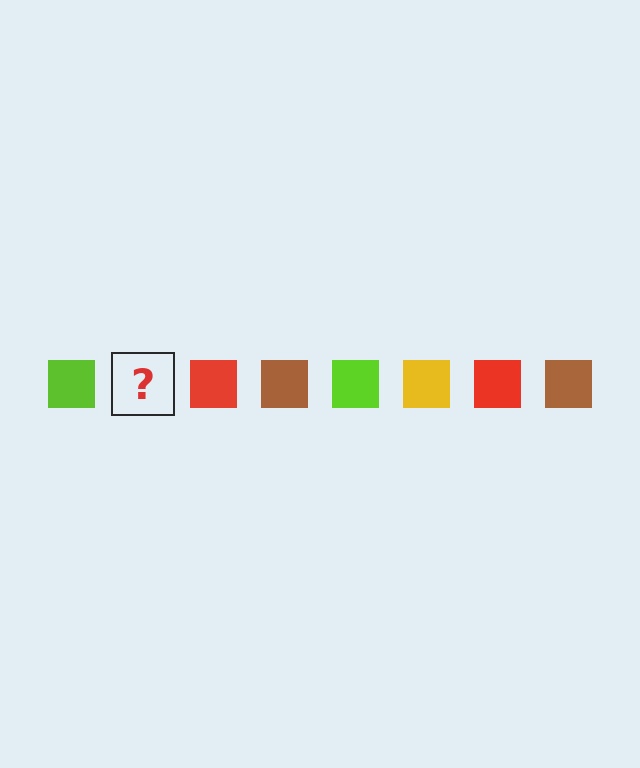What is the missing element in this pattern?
The missing element is a yellow square.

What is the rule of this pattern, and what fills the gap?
The rule is that the pattern cycles through lime, yellow, red, brown squares. The gap should be filled with a yellow square.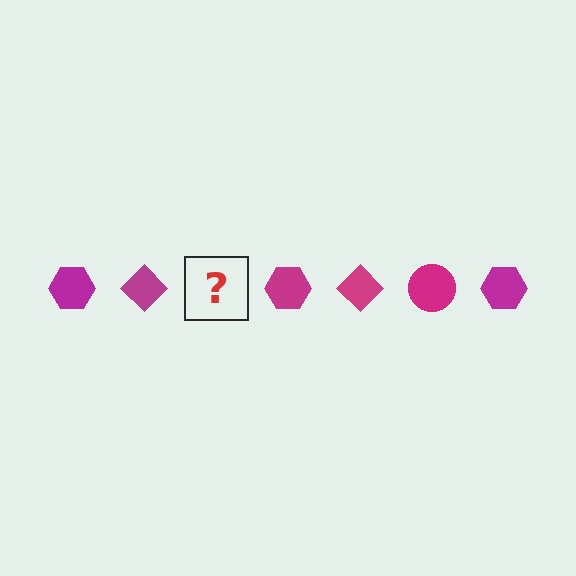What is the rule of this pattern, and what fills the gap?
The rule is that the pattern cycles through hexagon, diamond, circle shapes in magenta. The gap should be filled with a magenta circle.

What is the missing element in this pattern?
The missing element is a magenta circle.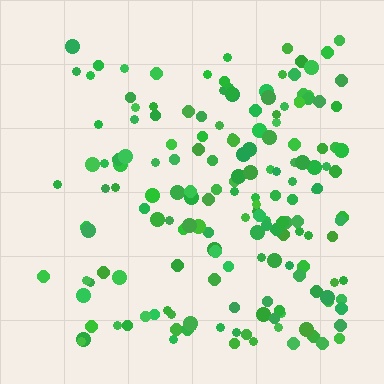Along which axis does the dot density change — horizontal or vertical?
Horizontal.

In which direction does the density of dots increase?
From left to right, with the right side densest.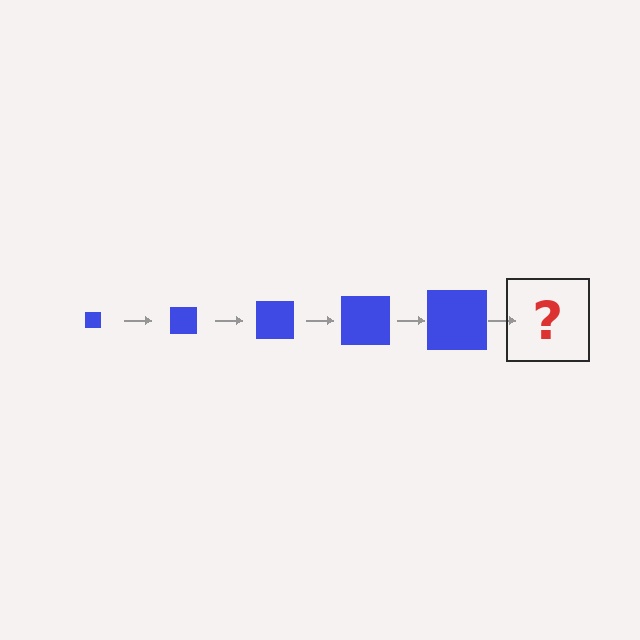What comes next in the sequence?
The next element should be a blue square, larger than the previous one.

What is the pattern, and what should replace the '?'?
The pattern is that the square gets progressively larger each step. The '?' should be a blue square, larger than the previous one.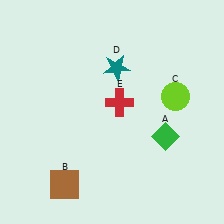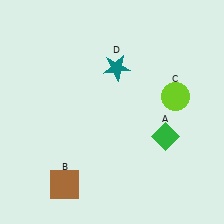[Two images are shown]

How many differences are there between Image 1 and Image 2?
There is 1 difference between the two images.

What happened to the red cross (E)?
The red cross (E) was removed in Image 2. It was in the top-right area of Image 1.